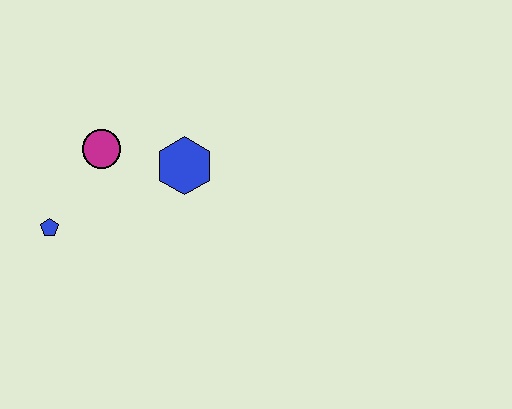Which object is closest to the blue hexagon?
The magenta circle is closest to the blue hexagon.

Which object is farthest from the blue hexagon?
The blue pentagon is farthest from the blue hexagon.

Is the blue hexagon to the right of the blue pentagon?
Yes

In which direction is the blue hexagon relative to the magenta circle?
The blue hexagon is to the right of the magenta circle.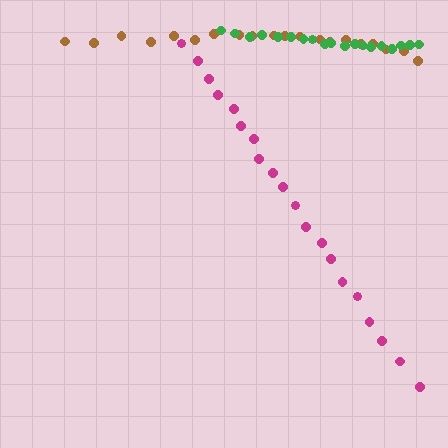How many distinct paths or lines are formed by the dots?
There are 3 distinct paths.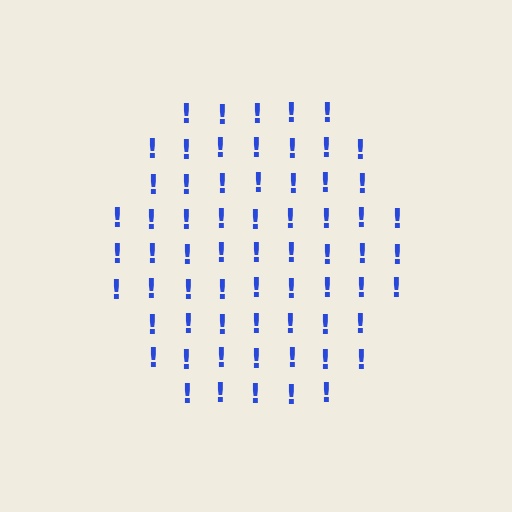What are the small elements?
The small elements are exclamation marks.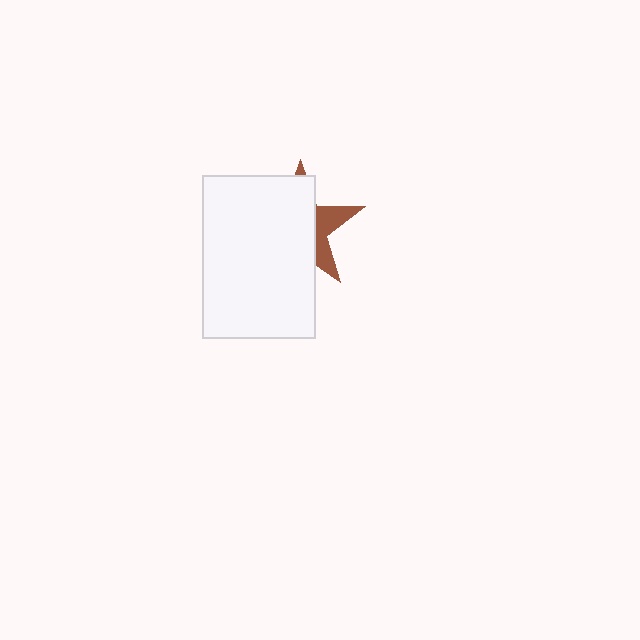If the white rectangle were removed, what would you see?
You would see the complete brown star.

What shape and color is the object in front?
The object in front is a white rectangle.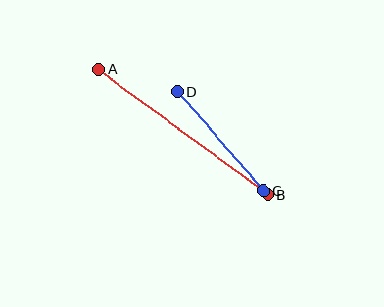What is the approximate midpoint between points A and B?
The midpoint is at approximately (183, 132) pixels.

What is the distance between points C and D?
The distance is approximately 131 pixels.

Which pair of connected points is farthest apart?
Points A and B are farthest apart.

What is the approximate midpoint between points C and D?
The midpoint is at approximately (220, 141) pixels.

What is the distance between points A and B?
The distance is approximately 210 pixels.